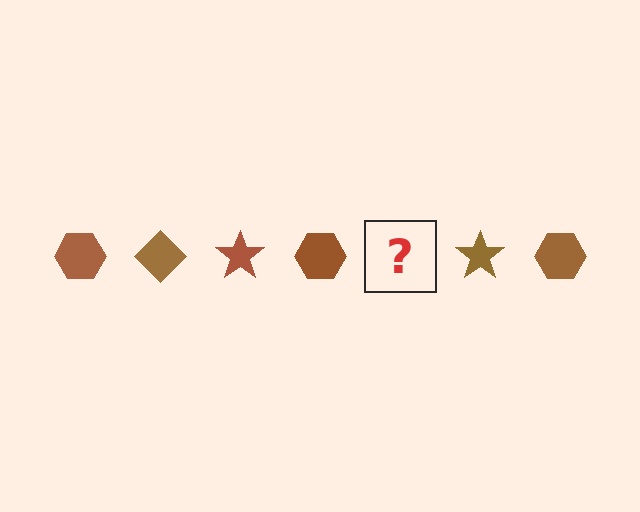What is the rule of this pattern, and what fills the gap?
The rule is that the pattern cycles through hexagon, diamond, star shapes in brown. The gap should be filled with a brown diamond.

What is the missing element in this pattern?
The missing element is a brown diamond.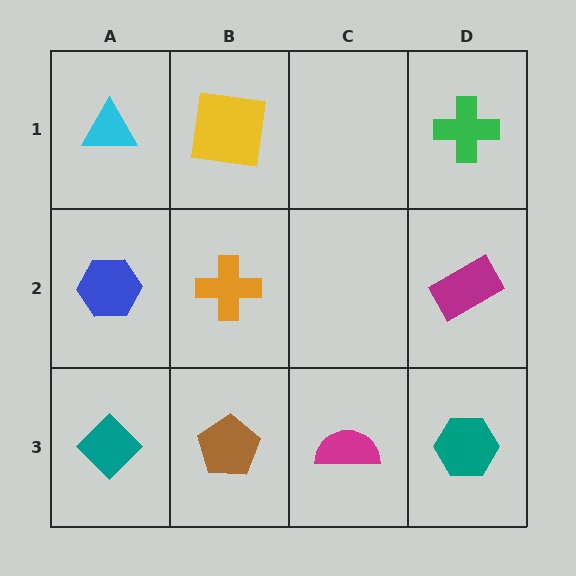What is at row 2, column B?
An orange cross.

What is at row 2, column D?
A magenta rectangle.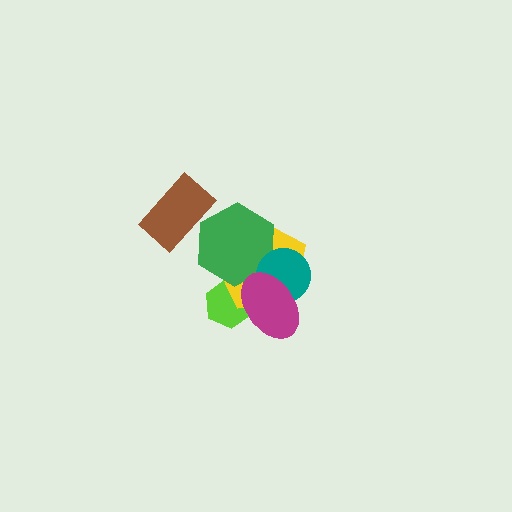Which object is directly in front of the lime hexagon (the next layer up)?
The yellow pentagon is directly in front of the lime hexagon.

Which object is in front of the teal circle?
The magenta ellipse is in front of the teal circle.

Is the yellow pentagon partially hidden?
Yes, it is partially covered by another shape.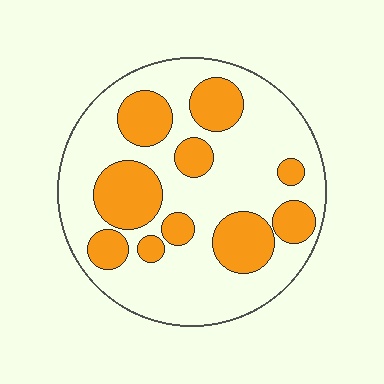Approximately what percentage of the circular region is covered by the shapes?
Approximately 30%.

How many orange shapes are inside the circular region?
10.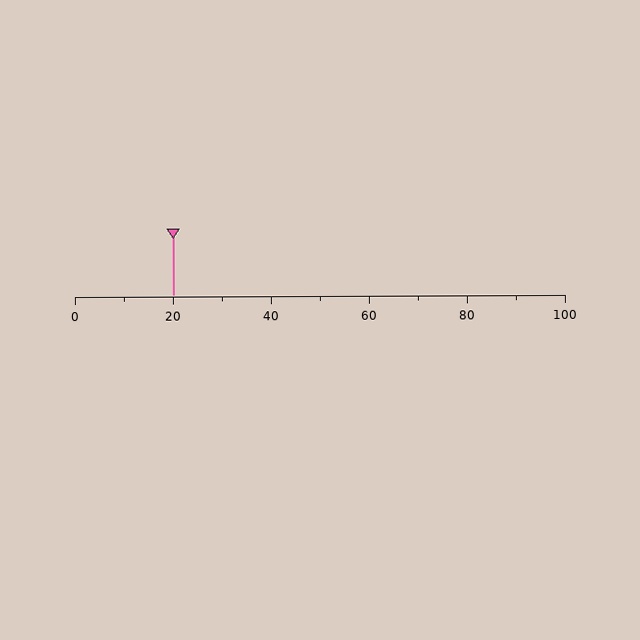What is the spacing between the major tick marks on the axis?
The major ticks are spaced 20 apart.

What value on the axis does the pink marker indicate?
The marker indicates approximately 20.